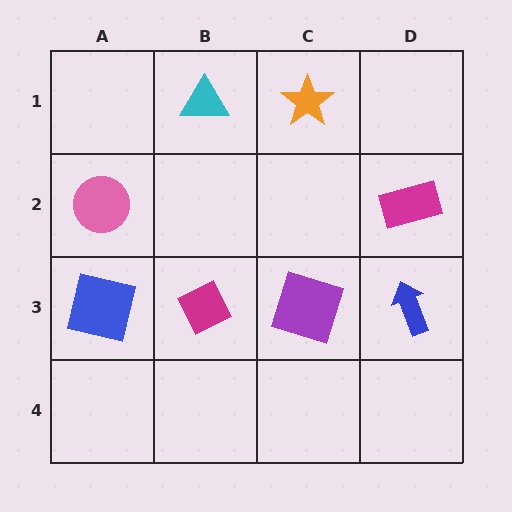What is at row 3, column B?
A magenta diamond.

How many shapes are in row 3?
4 shapes.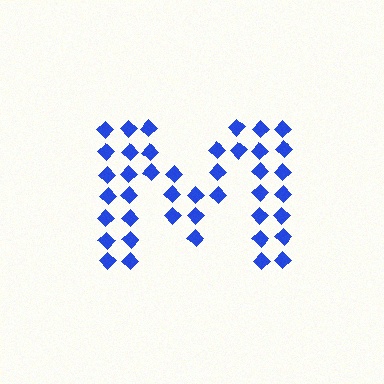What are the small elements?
The small elements are diamonds.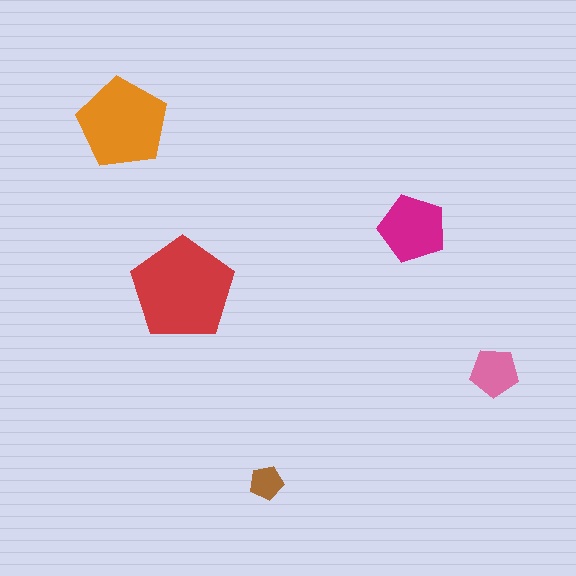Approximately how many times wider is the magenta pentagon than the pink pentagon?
About 1.5 times wider.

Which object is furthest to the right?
The pink pentagon is rightmost.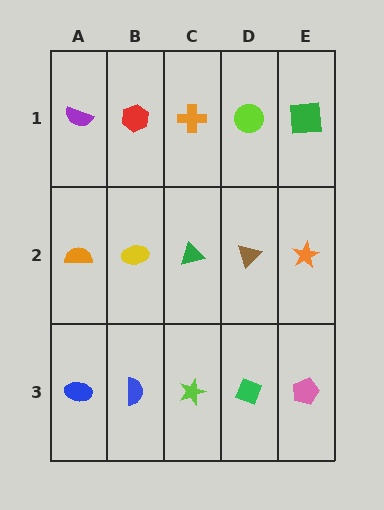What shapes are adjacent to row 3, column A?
An orange semicircle (row 2, column A), a blue semicircle (row 3, column B).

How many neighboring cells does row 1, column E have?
2.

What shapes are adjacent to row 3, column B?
A yellow ellipse (row 2, column B), a blue ellipse (row 3, column A), a lime star (row 3, column C).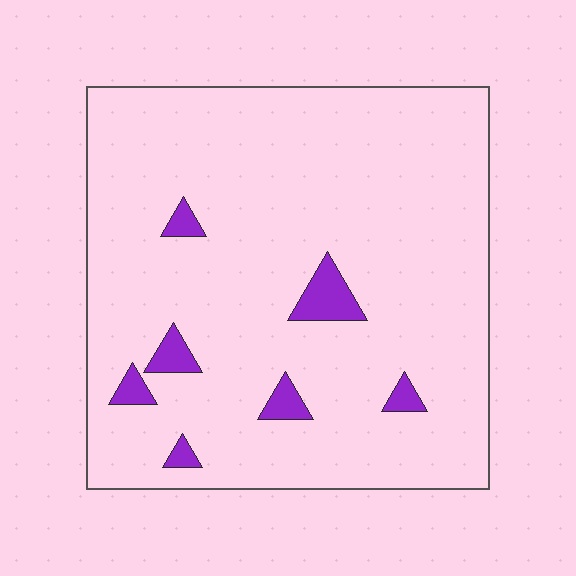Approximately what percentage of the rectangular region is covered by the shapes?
Approximately 5%.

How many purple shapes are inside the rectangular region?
7.